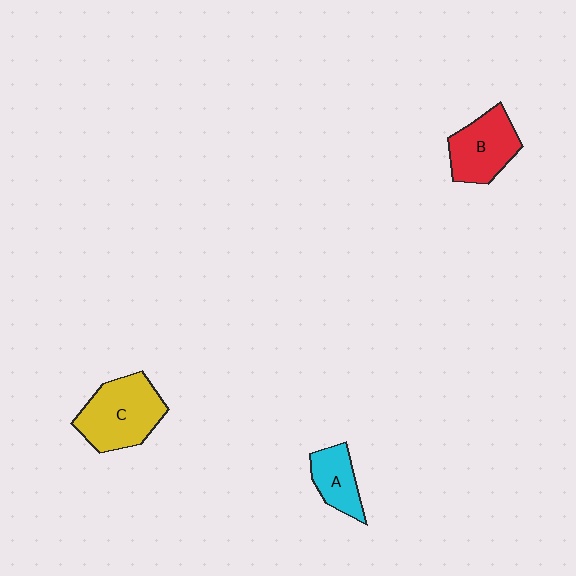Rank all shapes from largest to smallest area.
From largest to smallest: C (yellow), B (red), A (cyan).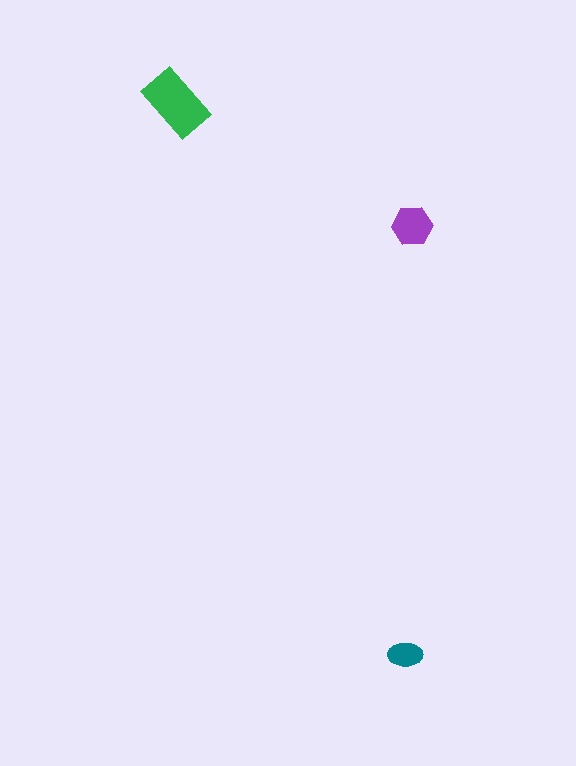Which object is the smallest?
The teal ellipse.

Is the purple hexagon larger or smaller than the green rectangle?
Smaller.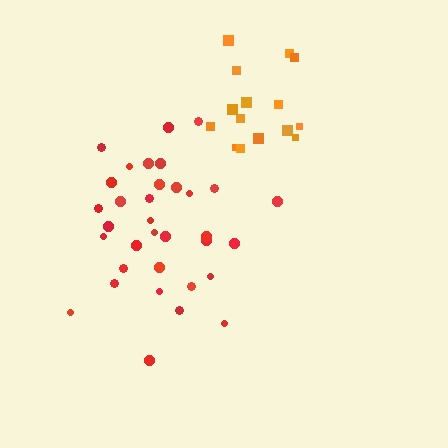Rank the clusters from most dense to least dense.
red, orange.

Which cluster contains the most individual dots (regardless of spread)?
Red (34).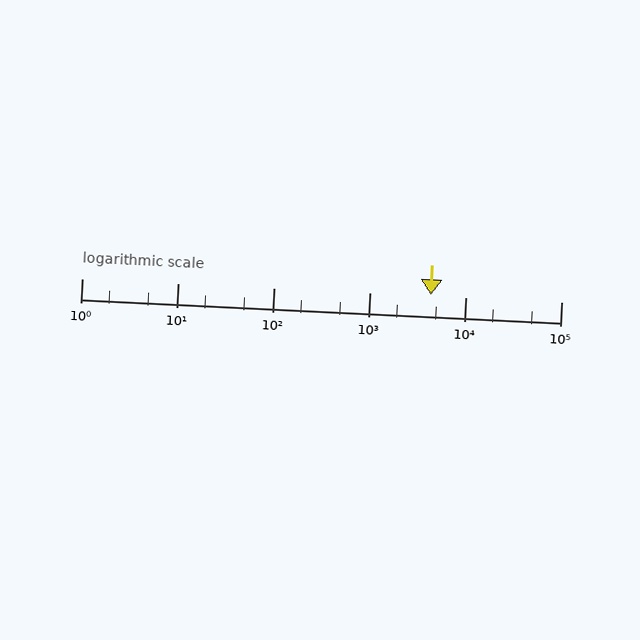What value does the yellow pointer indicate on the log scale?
The pointer indicates approximately 4400.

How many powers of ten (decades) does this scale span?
The scale spans 5 decades, from 1 to 100000.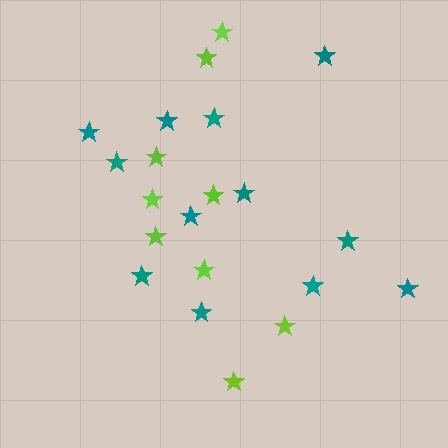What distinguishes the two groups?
There are 2 groups: one group of lime stars (9) and one group of teal stars (12).